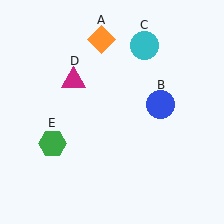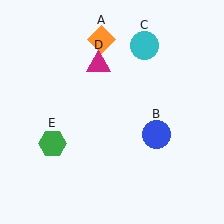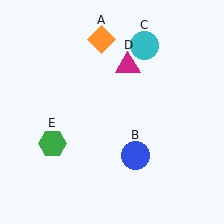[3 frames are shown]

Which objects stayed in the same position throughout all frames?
Orange diamond (object A) and cyan circle (object C) and green hexagon (object E) remained stationary.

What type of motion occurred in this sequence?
The blue circle (object B), magenta triangle (object D) rotated clockwise around the center of the scene.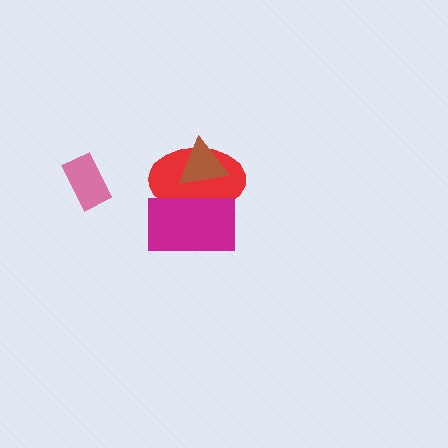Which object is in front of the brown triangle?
The magenta rectangle is in front of the brown triangle.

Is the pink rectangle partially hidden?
No, no other shape covers it.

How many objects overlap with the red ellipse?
2 objects overlap with the red ellipse.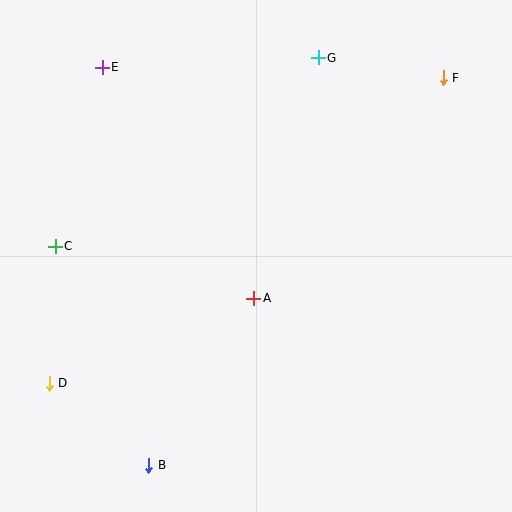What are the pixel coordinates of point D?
Point D is at (49, 383).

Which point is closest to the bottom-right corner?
Point A is closest to the bottom-right corner.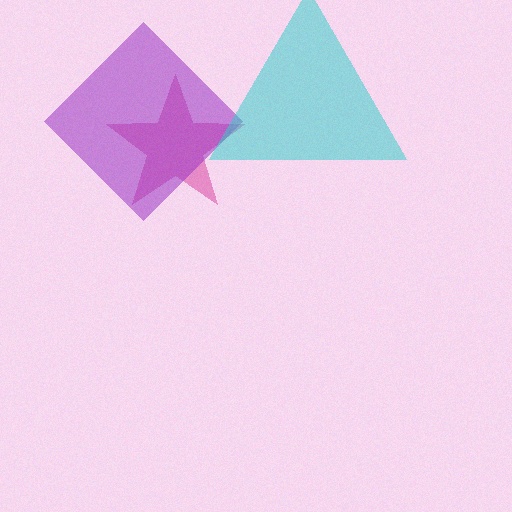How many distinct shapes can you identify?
There are 3 distinct shapes: a magenta star, a purple diamond, a cyan triangle.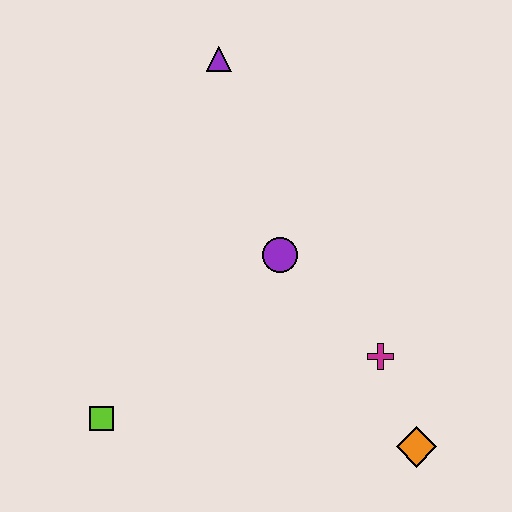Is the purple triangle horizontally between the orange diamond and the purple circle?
No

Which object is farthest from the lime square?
The purple triangle is farthest from the lime square.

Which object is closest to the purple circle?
The magenta cross is closest to the purple circle.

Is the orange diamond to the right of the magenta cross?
Yes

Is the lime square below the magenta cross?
Yes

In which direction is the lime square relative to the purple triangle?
The lime square is below the purple triangle.